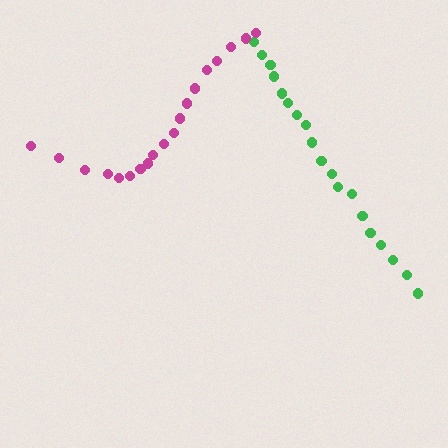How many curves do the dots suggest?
There are 2 distinct paths.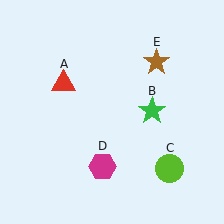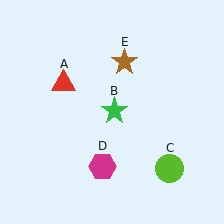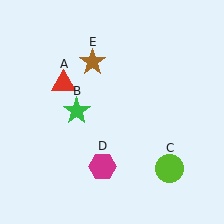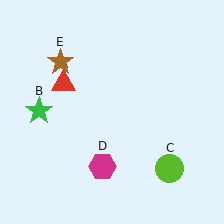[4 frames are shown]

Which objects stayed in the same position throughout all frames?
Red triangle (object A) and lime circle (object C) and magenta hexagon (object D) remained stationary.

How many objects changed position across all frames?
2 objects changed position: green star (object B), brown star (object E).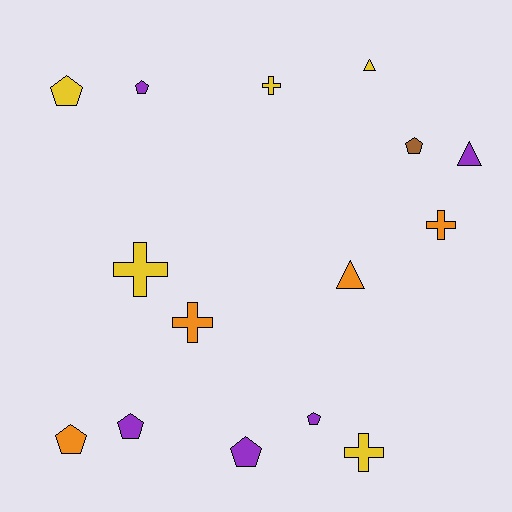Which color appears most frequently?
Purple, with 5 objects.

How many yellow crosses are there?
There are 3 yellow crosses.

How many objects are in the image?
There are 15 objects.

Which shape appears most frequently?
Pentagon, with 7 objects.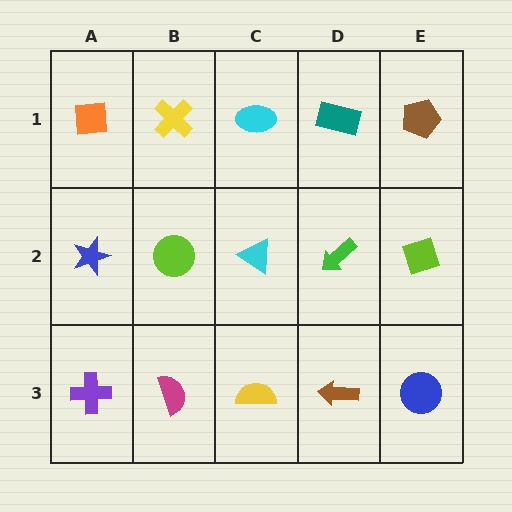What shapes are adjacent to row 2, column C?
A cyan ellipse (row 1, column C), a yellow semicircle (row 3, column C), a lime circle (row 2, column B), a green arrow (row 2, column D).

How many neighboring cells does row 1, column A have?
2.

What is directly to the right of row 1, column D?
A brown pentagon.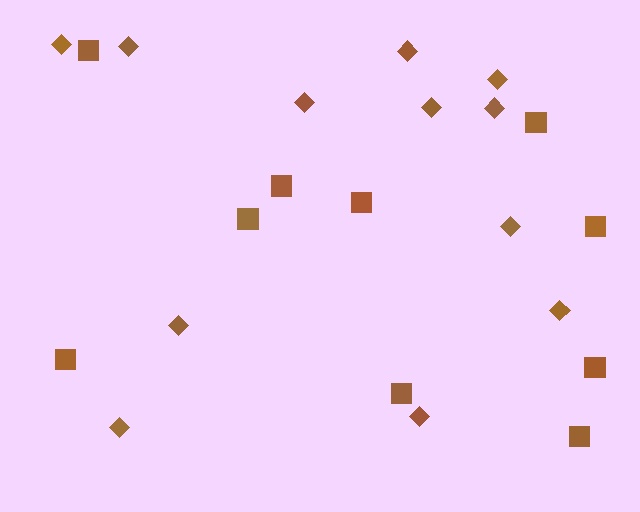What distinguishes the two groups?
There are 2 groups: one group of diamonds (12) and one group of squares (10).